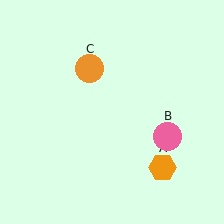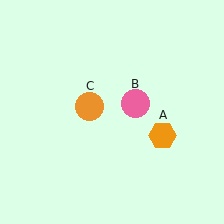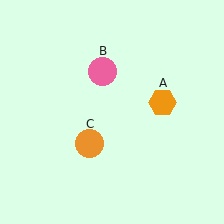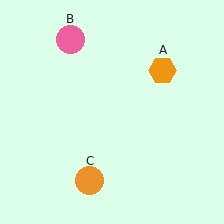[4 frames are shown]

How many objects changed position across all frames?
3 objects changed position: orange hexagon (object A), pink circle (object B), orange circle (object C).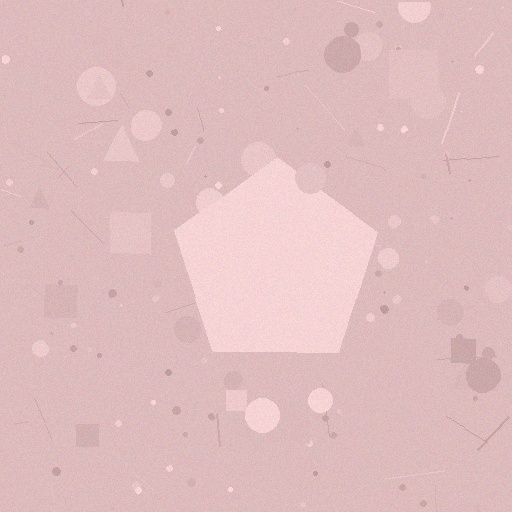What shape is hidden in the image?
A pentagon is hidden in the image.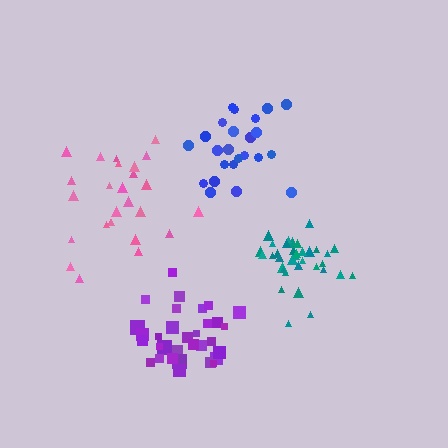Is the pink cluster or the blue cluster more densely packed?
Blue.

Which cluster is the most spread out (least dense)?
Pink.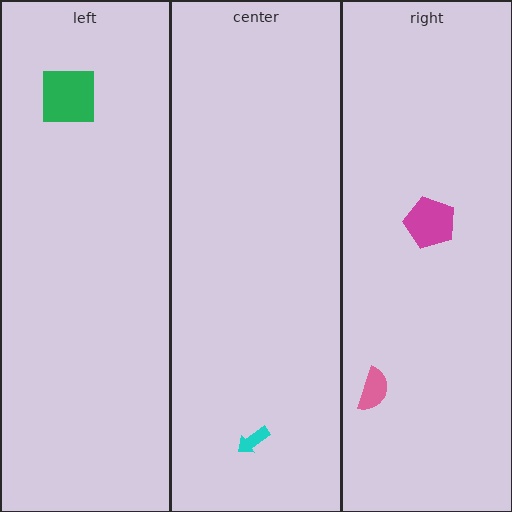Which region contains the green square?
The left region.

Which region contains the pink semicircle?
The right region.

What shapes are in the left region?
The green square.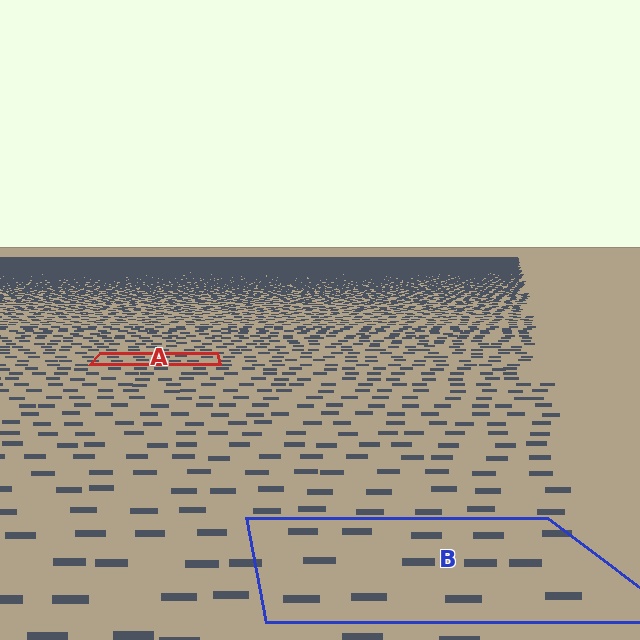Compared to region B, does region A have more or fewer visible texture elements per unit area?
Region A has more texture elements per unit area — they are packed more densely because it is farther away.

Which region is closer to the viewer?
Region B is closer. The texture elements there are larger and more spread out.